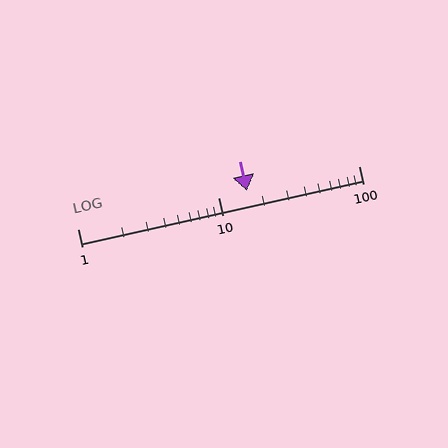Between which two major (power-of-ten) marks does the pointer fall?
The pointer is between 10 and 100.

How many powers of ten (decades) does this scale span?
The scale spans 2 decades, from 1 to 100.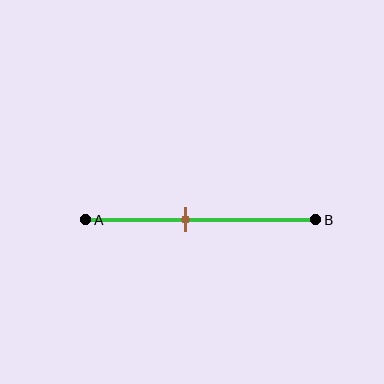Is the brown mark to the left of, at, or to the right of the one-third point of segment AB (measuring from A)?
The brown mark is to the right of the one-third point of segment AB.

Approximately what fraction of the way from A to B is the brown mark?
The brown mark is approximately 45% of the way from A to B.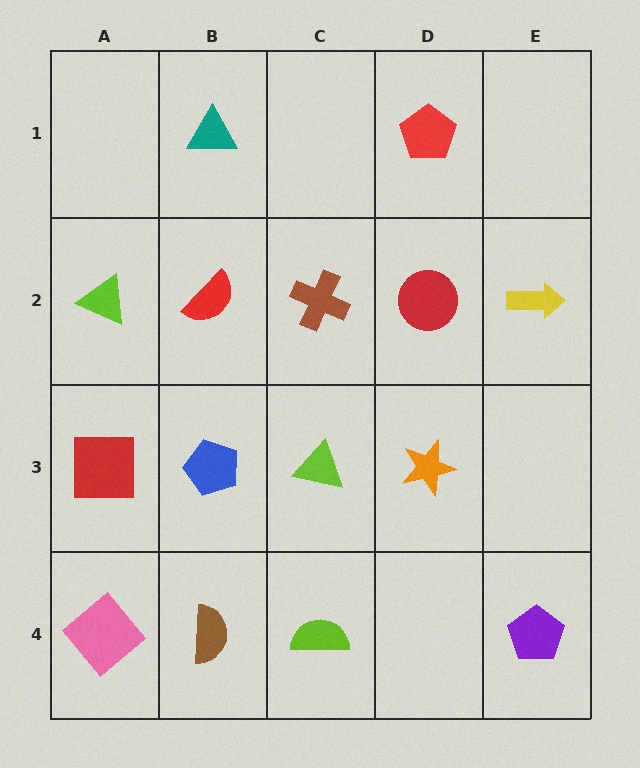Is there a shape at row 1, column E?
No, that cell is empty.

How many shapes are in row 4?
4 shapes.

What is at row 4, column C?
A lime semicircle.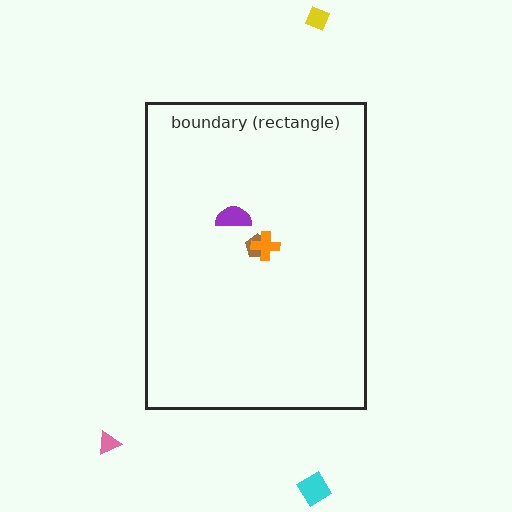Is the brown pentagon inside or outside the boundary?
Inside.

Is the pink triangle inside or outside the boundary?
Outside.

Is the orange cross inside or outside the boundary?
Inside.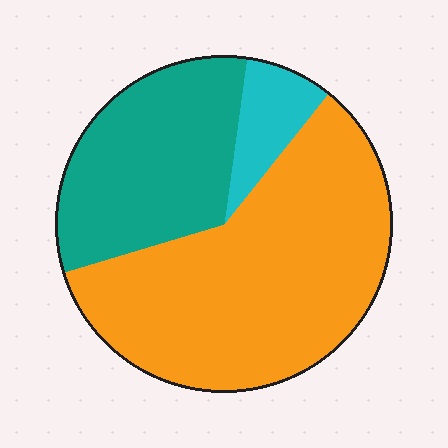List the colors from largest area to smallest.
From largest to smallest: orange, teal, cyan.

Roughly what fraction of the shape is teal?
Teal covers around 30% of the shape.